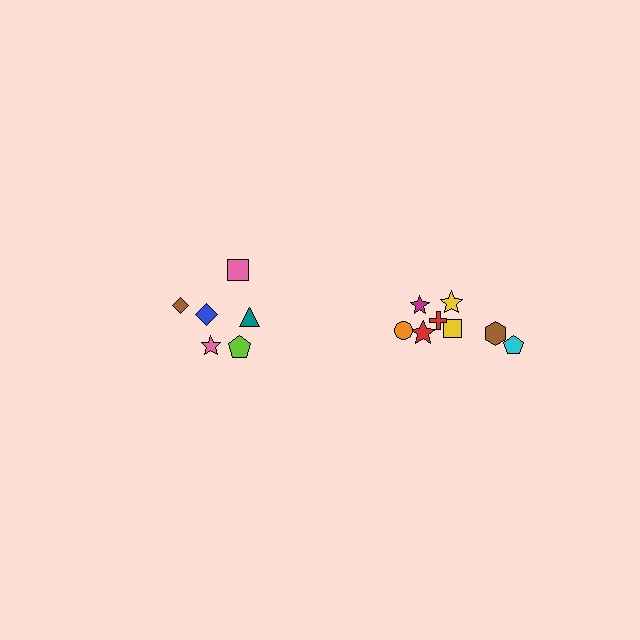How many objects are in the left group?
There are 6 objects.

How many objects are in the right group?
There are 8 objects.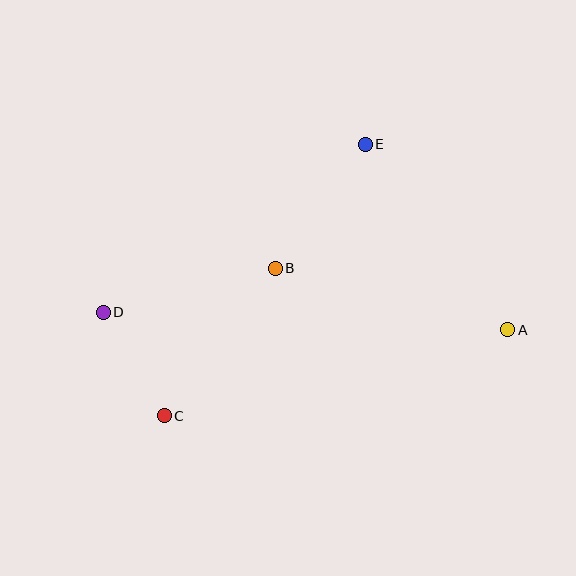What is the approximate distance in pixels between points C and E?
The distance between C and E is approximately 338 pixels.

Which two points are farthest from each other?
Points A and D are farthest from each other.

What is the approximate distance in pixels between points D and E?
The distance between D and E is approximately 311 pixels.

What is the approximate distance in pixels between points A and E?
The distance between A and E is approximately 234 pixels.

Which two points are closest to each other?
Points C and D are closest to each other.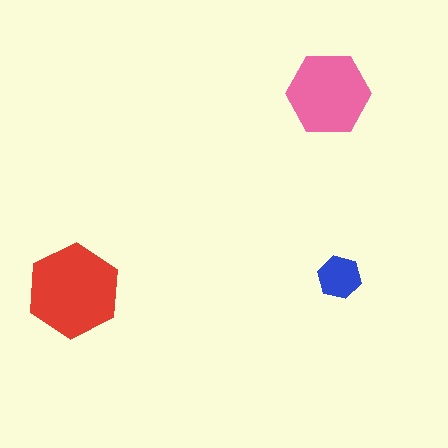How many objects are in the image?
There are 3 objects in the image.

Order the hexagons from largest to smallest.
the red one, the pink one, the blue one.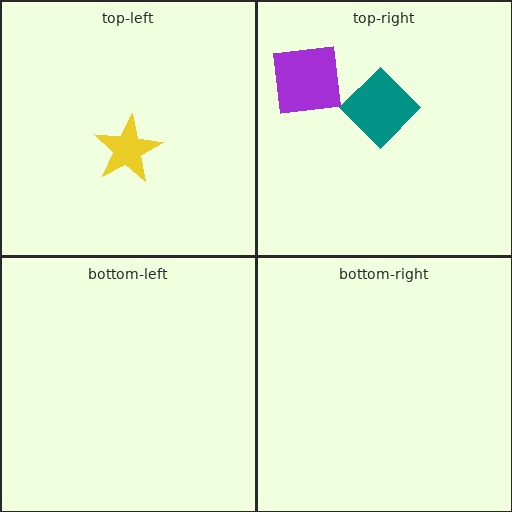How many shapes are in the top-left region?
1.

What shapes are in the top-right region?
The purple square, the teal diamond.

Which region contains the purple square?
The top-right region.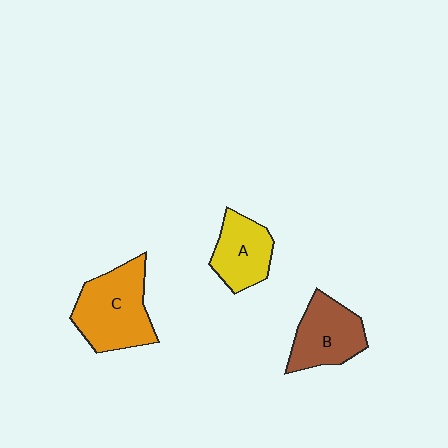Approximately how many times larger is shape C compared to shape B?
Approximately 1.3 times.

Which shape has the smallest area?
Shape A (yellow).